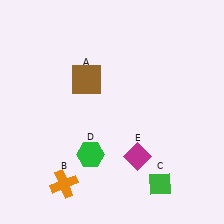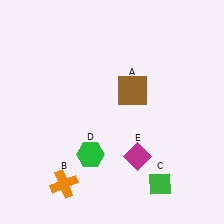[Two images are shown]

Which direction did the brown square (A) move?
The brown square (A) moved right.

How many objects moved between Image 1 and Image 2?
1 object moved between the two images.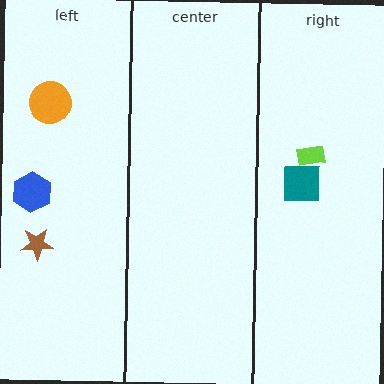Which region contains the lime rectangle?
The right region.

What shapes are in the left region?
The orange circle, the brown star, the blue hexagon.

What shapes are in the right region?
The teal square, the lime rectangle.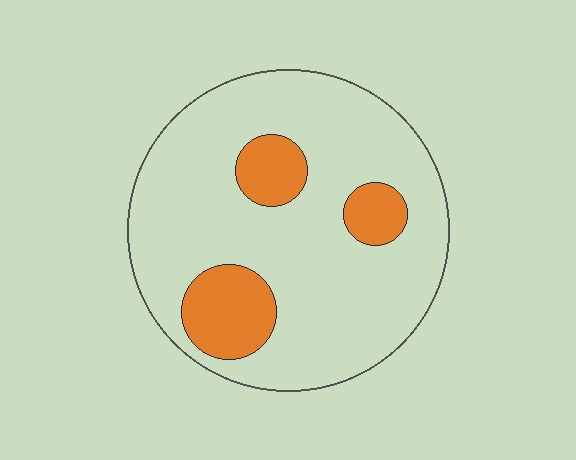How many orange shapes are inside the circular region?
3.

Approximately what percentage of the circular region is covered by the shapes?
Approximately 20%.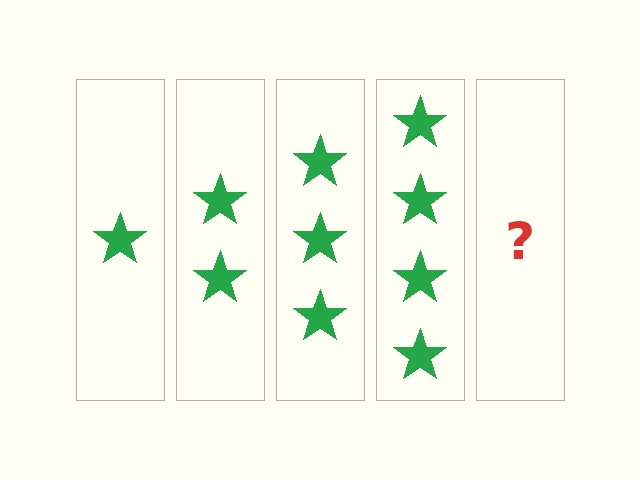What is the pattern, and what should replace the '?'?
The pattern is that each step adds one more star. The '?' should be 5 stars.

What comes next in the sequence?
The next element should be 5 stars.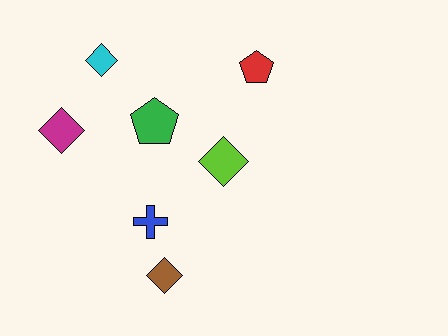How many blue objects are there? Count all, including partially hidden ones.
There is 1 blue object.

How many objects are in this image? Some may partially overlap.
There are 7 objects.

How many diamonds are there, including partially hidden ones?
There are 4 diamonds.